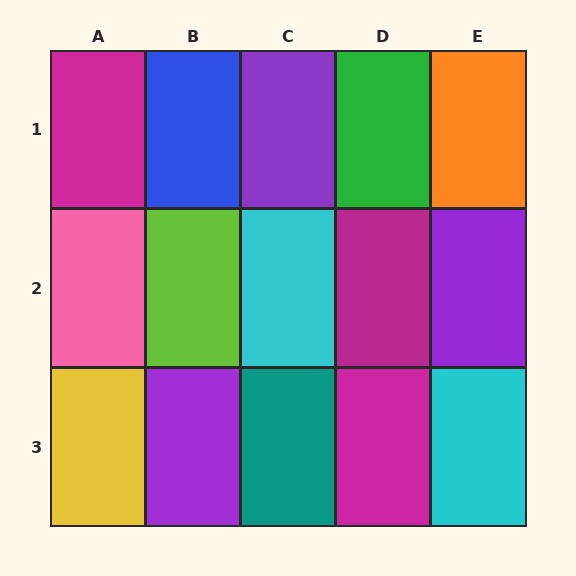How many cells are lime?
1 cell is lime.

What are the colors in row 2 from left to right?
Pink, lime, cyan, magenta, purple.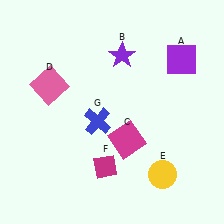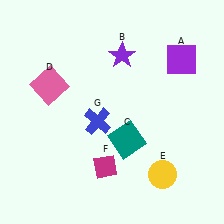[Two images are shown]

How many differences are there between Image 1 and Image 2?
There is 1 difference between the two images.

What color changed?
The square (C) changed from magenta in Image 1 to teal in Image 2.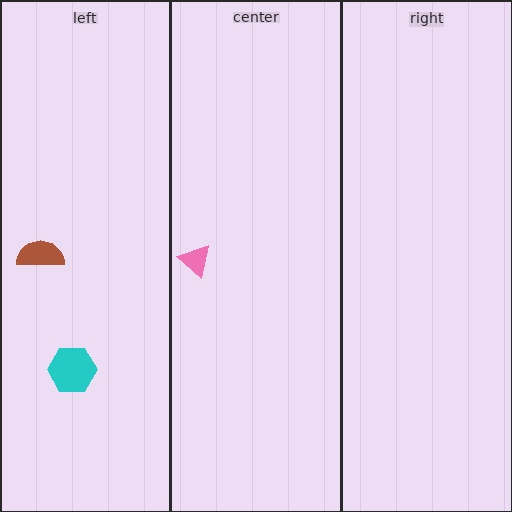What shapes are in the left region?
The brown semicircle, the cyan hexagon.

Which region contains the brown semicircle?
The left region.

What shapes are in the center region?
The pink triangle.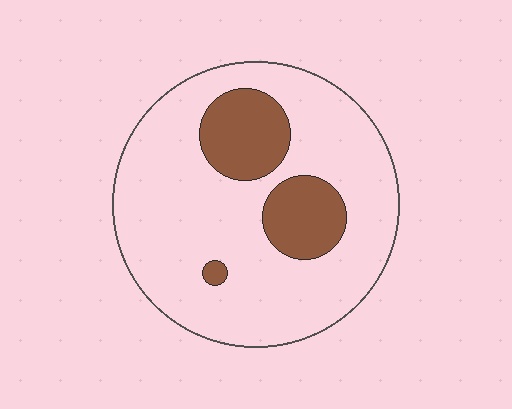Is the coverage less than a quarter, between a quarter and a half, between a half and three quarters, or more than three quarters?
Less than a quarter.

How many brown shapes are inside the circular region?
3.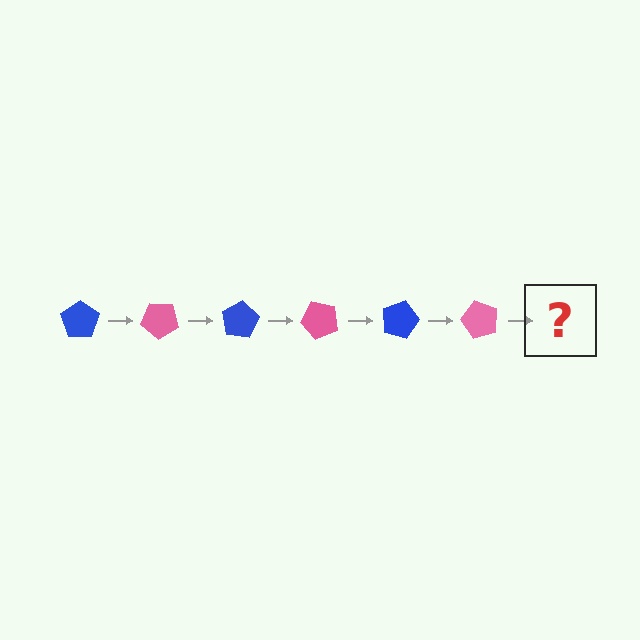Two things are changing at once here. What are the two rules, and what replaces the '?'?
The two rules are that it rotates 40 degrees each step and the color cycles through blue and pink. The '?' should be a blue pentagon, rotated 240 degrees from the start.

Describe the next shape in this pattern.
It should be a blue pentagon, rotated 240 degrees from the start.